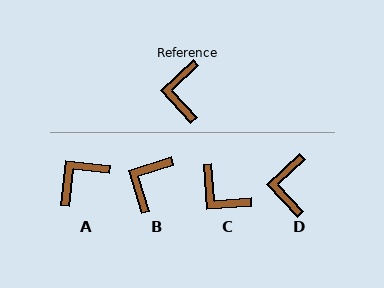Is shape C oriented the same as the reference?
No, it is off by about 51 degrees.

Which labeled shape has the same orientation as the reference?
D.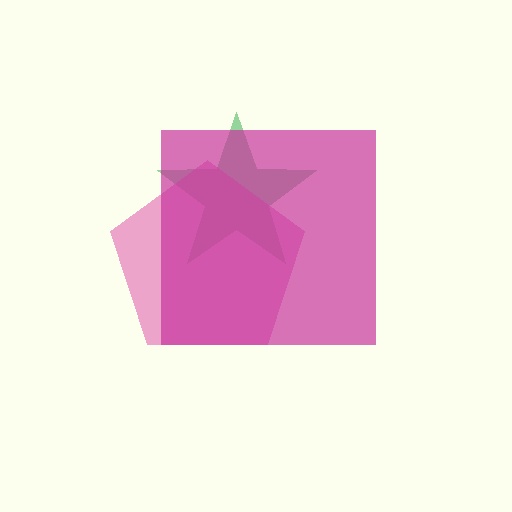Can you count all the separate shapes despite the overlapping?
Yes, there are 3 separate shapes.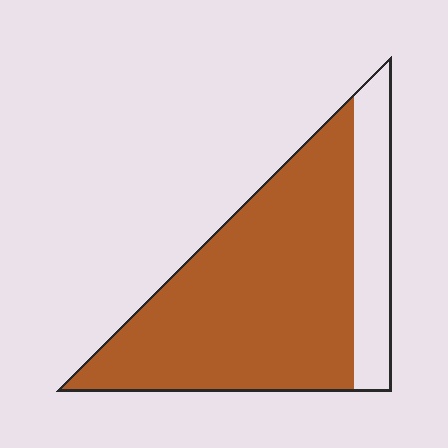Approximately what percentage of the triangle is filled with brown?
Approximately 80%.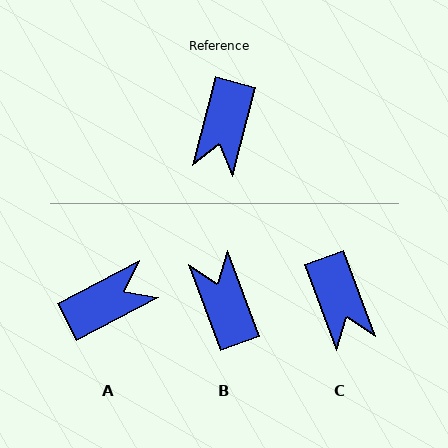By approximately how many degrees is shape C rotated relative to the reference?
Approximately 35 degrees counter-clockwise.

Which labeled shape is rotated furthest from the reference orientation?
B, about 145 degrees away.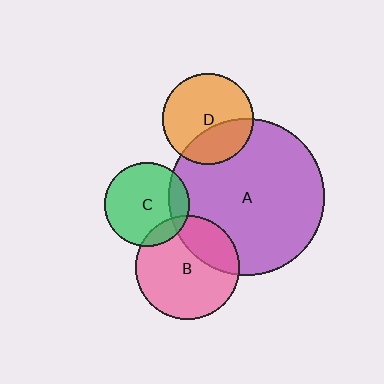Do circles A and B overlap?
Yes.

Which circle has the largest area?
Circle A (purple).